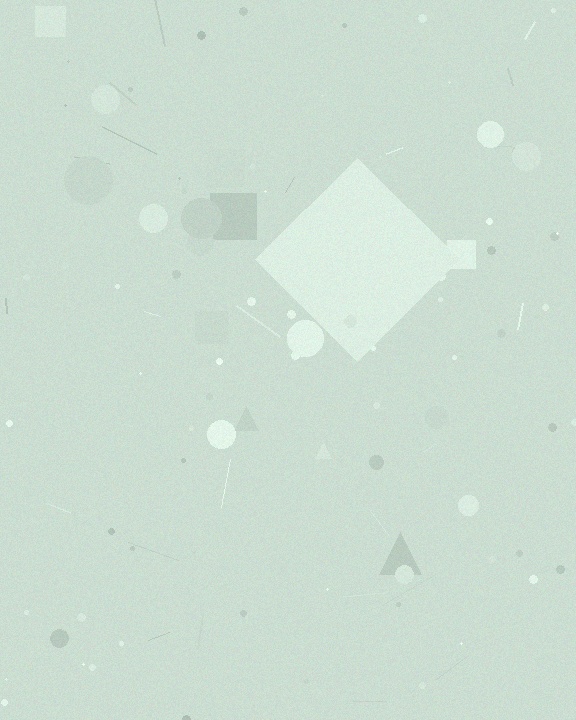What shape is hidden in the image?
A diamond is hidden in the image.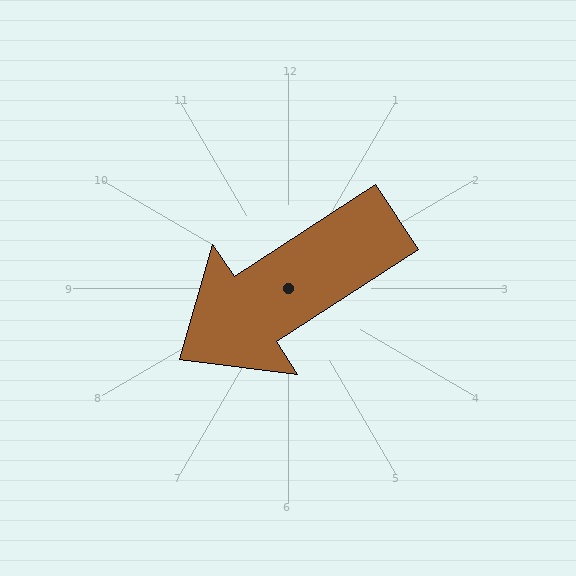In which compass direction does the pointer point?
Southwest.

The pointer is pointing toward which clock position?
Roughly 8 o'clock.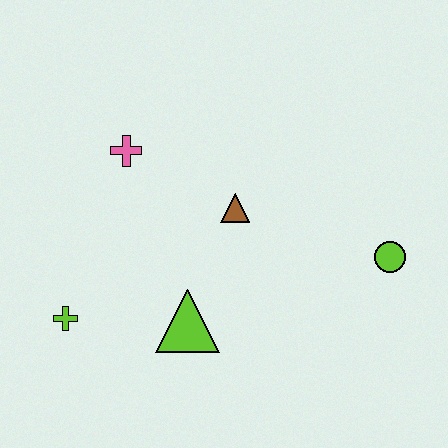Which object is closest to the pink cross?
The brown triangle is closest to the pink cross.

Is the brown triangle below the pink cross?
Yes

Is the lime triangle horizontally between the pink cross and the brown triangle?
Yes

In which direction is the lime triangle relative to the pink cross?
The lime triangle is below the pink cross.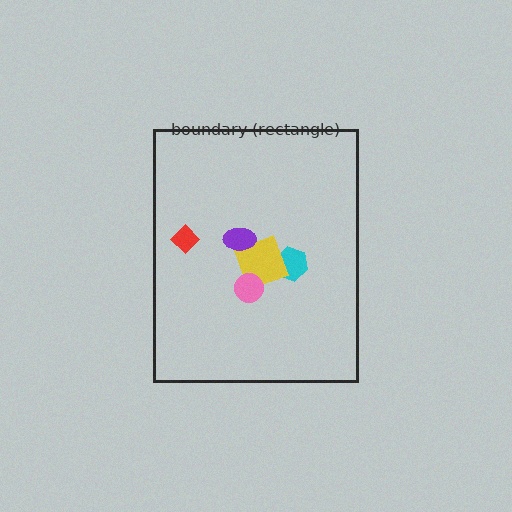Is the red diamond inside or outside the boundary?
Inside.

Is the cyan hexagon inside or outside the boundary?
Inside.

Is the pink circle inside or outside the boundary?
Inside.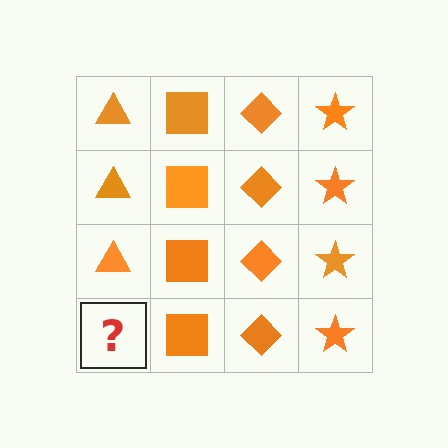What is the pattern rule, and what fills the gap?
The rule is that each column has a consistent shape. The gap should be filled with an orange triangle.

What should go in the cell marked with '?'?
The missing cell should contain an orange triangle.